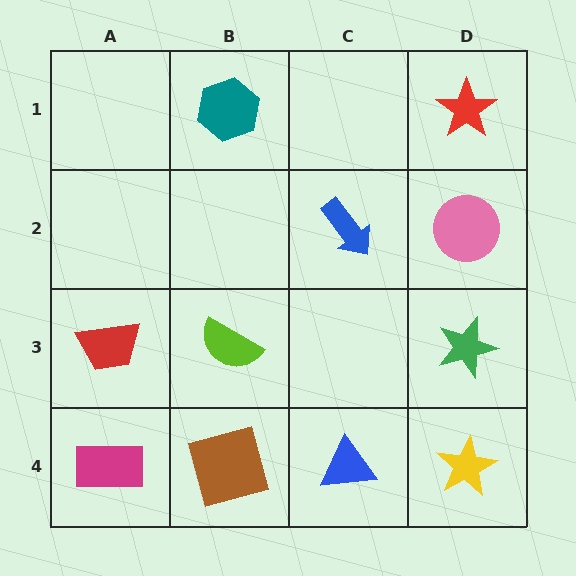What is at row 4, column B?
A brown square.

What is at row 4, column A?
A magenta rectangle.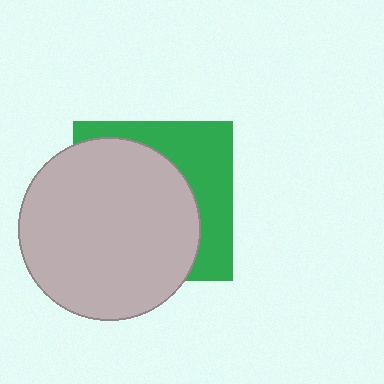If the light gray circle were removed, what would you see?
You would see the complete green square.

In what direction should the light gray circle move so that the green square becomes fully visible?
The light gray circle should move left. That is the shortest direction to clear the overlap and leave the green square fully visible.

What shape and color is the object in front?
The object in front is a light gray circle.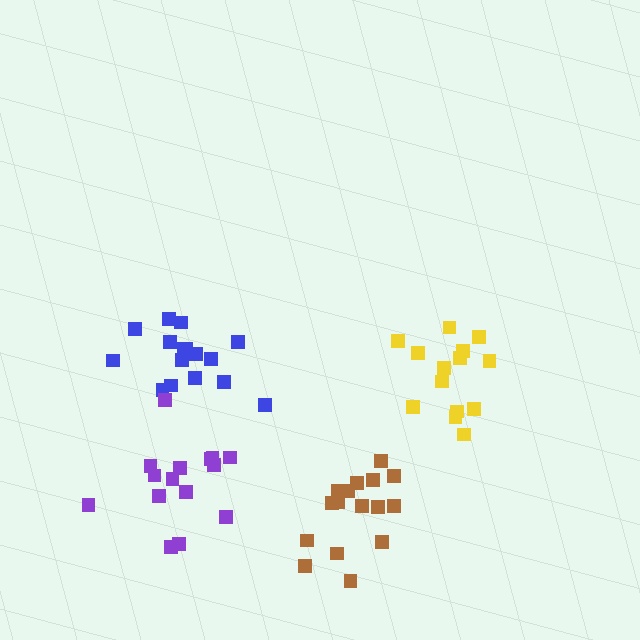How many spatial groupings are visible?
There are 4 spatial groupings.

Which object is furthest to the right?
The yellow cluster is rightmost.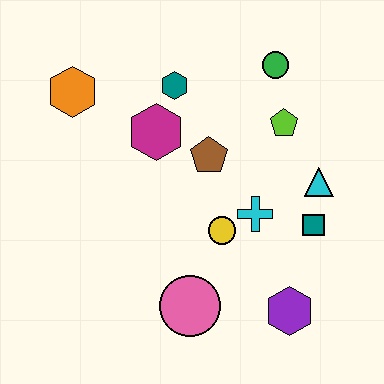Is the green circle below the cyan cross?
No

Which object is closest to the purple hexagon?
The teal square is closest to the purple hexagon.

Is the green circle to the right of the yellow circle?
Yes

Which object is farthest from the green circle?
The pink circle is farthest from the green circle.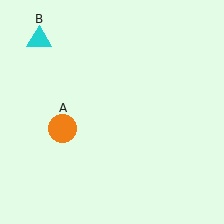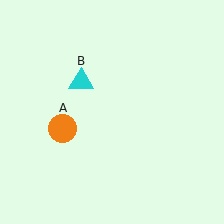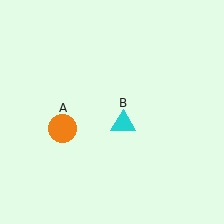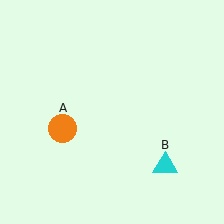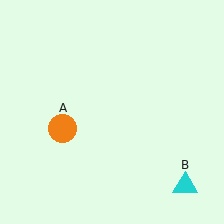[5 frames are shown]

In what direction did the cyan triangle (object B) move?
The cyan triangle (object B) moved down and to the right.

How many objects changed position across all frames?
1 object changed position: cyan triangle (object B).